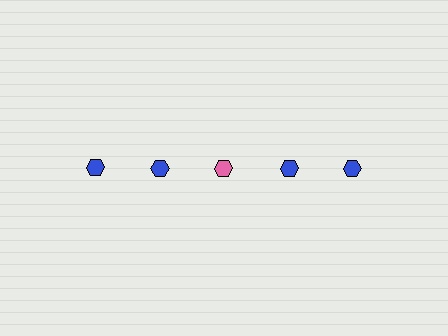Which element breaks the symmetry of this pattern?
The pink hexagon in the top row, center column breaks the symmetry. All other shapes are blue hexagons.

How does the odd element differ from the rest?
It has a different color: pink instead of blue.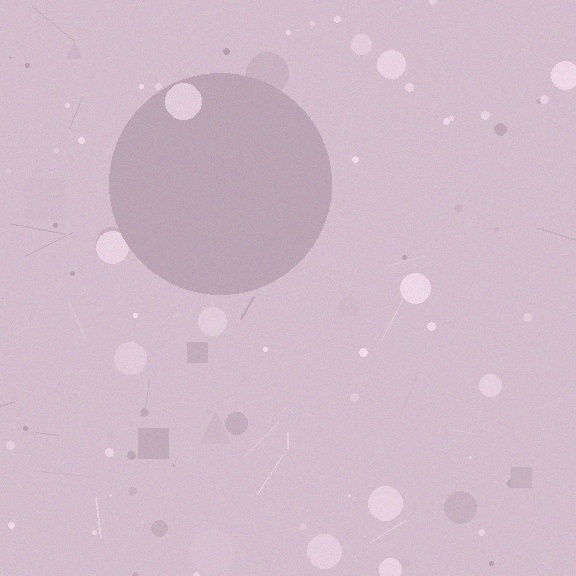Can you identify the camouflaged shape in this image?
The camouflaged shape is a circle.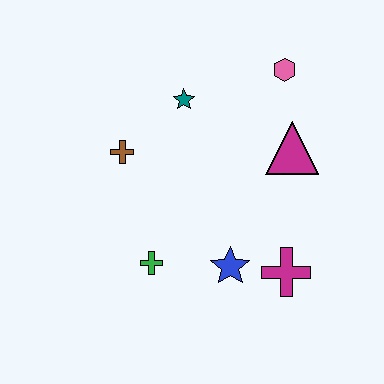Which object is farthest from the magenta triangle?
The green cross is farthest from the magenta triangle.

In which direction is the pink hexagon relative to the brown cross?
The pink hexagon is to the right of the brown cross.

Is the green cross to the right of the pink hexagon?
No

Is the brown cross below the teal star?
Yes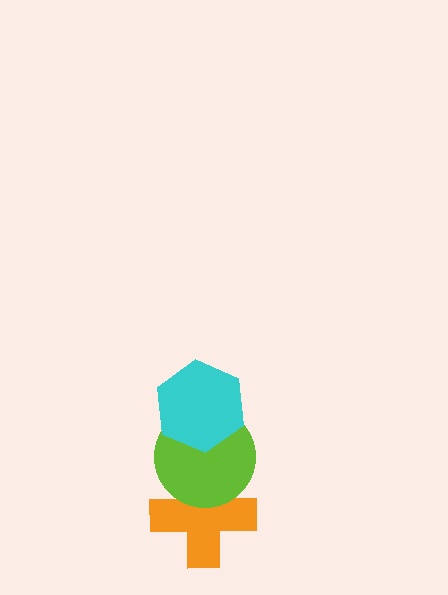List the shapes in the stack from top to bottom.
From top to bottom: the cyan hexagon, the lime circle, the orange cross.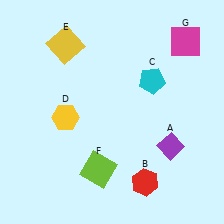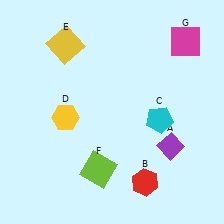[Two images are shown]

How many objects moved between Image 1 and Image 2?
1 object moved between the two images.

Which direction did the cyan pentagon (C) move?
The cyan pentagon (C) moved down.